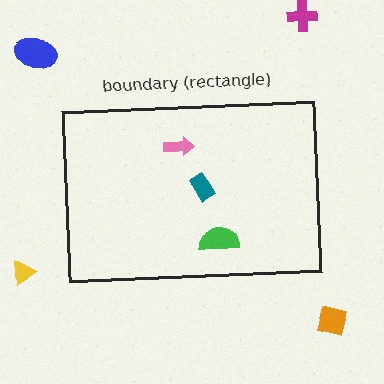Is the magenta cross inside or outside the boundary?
Outside.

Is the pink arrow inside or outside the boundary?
Inside.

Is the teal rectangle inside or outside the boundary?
Inside.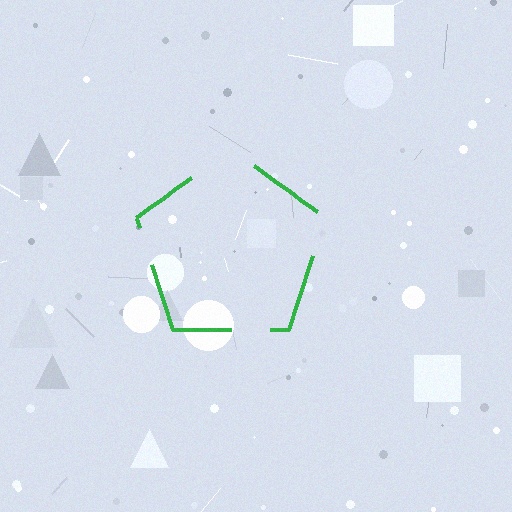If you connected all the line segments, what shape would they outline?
They would outline a pentagon.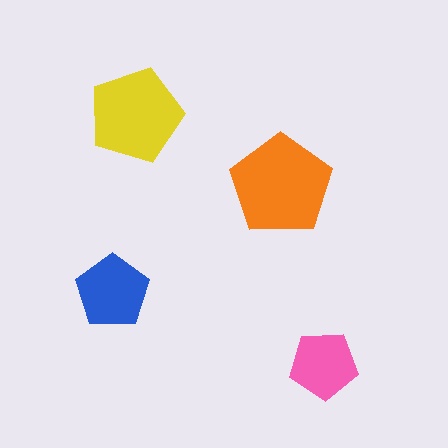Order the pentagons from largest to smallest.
the orange one, the yellow one, the blue one, the pink one.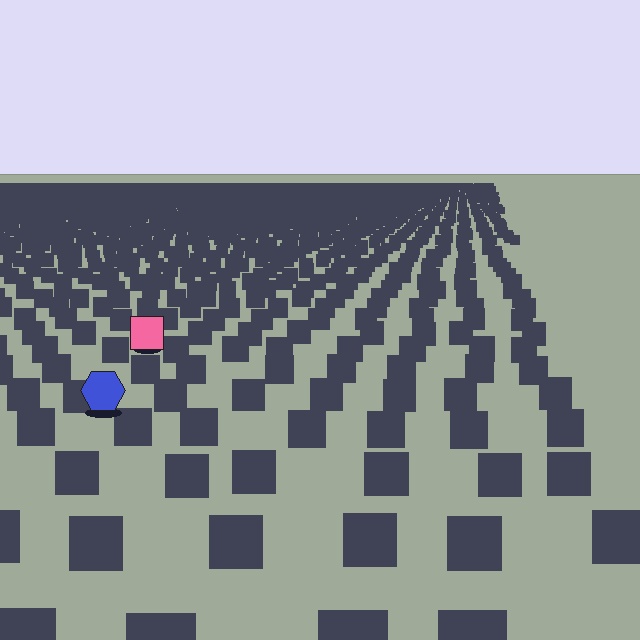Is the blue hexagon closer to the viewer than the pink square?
Yes. The blue hexagon is closer — you can tell from the texture gradient: the ground texture is coarser near it.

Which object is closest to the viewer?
The blue hexagon is closest. The texture marks near it are larger and more spread out.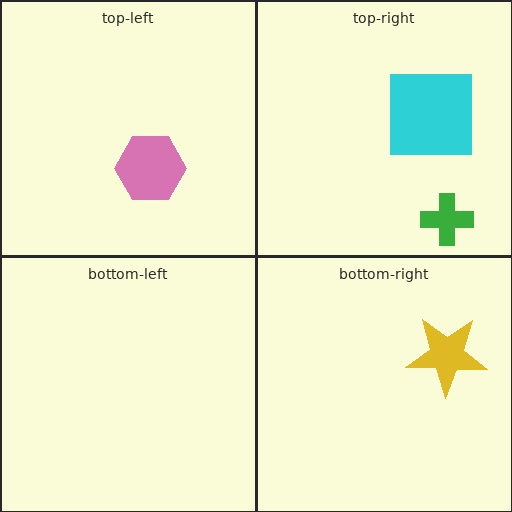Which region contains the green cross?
The top-right region.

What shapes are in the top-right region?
The green cross, the cyan square.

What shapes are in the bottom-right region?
The yellow star.